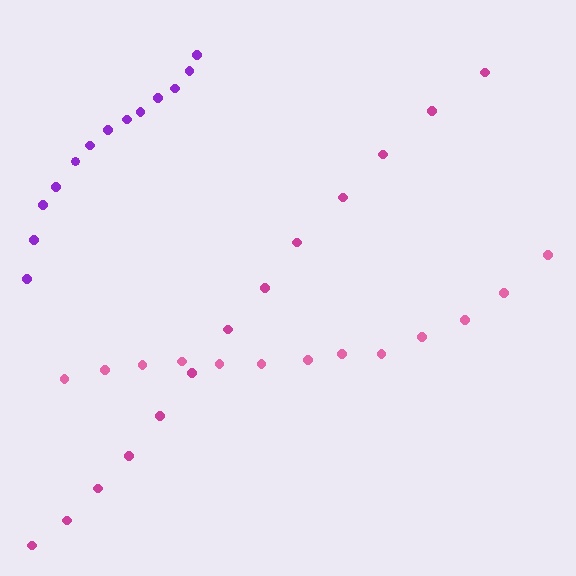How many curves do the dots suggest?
There are 3 distinct paths.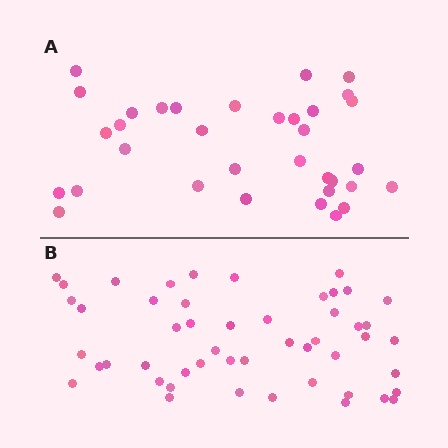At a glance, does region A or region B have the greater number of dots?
Region B (the bottom region) has more dots.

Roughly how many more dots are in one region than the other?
Region B has approximately 15 more dots than region A.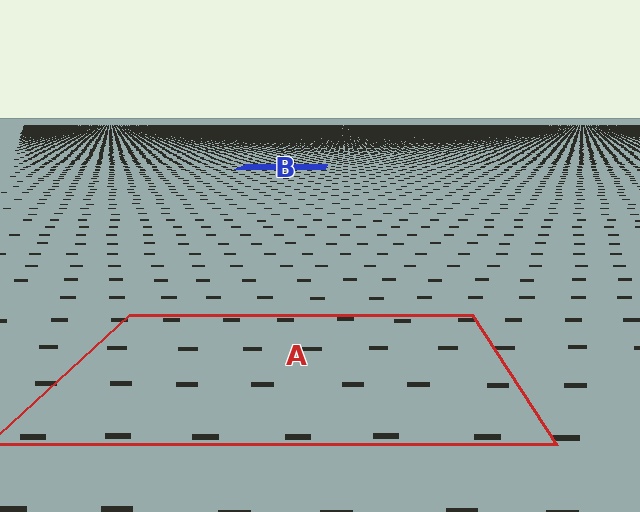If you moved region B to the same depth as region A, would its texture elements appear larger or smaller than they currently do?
They would appear larger. At a closer depth, the same texture elements are projected at a bigger on-screen size.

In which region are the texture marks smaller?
The texture marks are smaller in region B, because it is farther away.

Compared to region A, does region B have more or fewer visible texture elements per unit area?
Region B has more texture elements per unit area — they are packed more densely because it is farther away.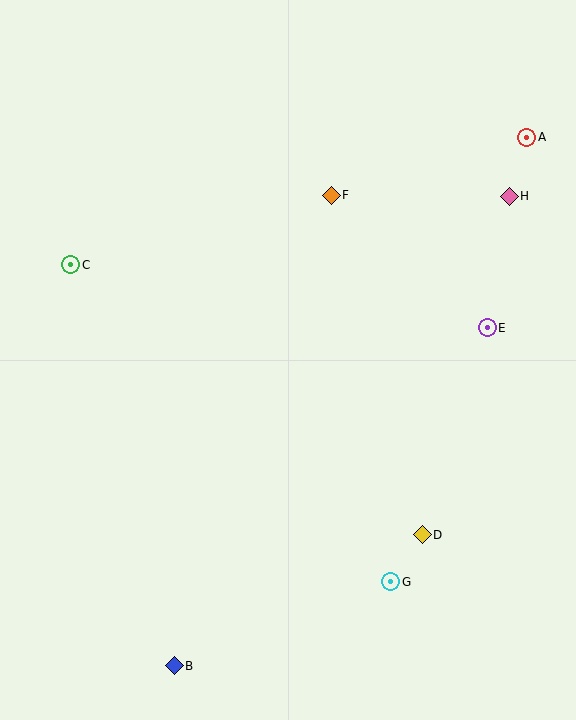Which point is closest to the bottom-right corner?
Point G is closest to the bottom-right corner.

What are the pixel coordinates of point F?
Point F is at (331, 195).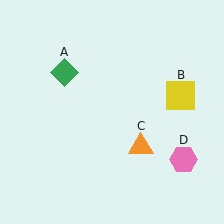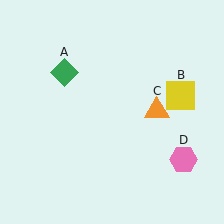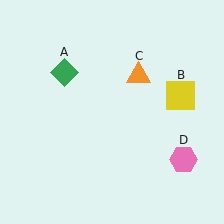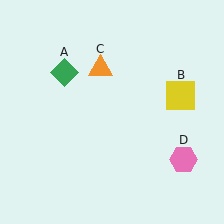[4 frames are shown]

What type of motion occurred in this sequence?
The orange triangle (object C) rotated counterclockwise around the center of the scene.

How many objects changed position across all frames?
1 object changed position: orange triangle (object C).